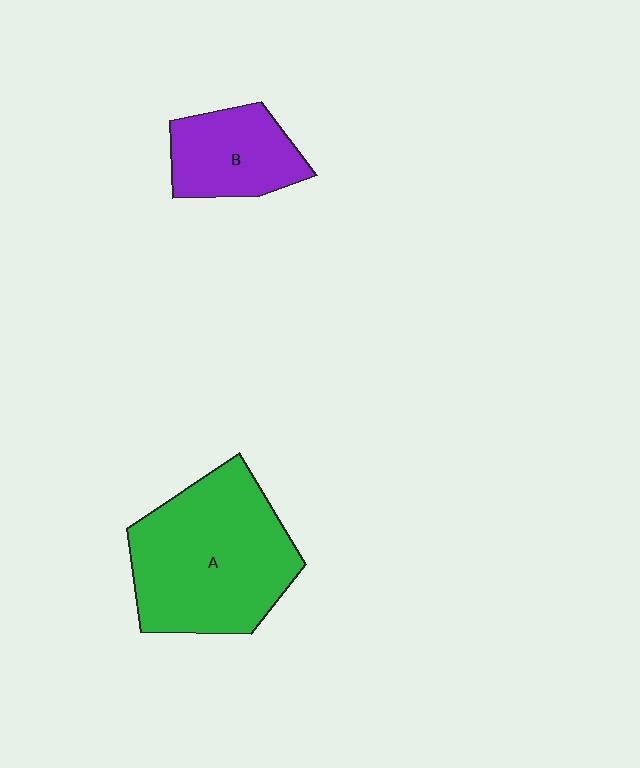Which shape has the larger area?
Shape A (green).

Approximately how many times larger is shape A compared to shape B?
Approximately 2.1 times.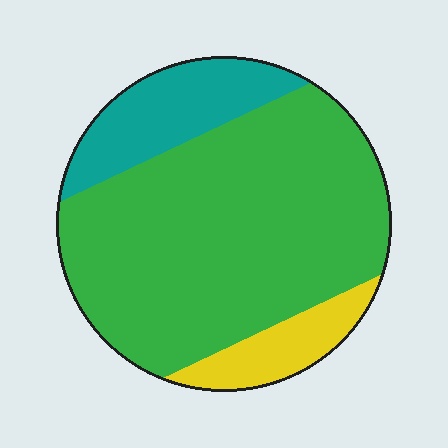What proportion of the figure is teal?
Teal takes up about one sixth (1/6) of the figure.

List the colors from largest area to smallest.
From largest to smallest: green, teal, yellow.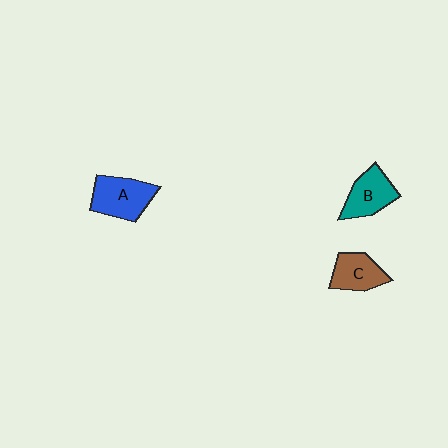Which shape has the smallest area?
Shape C (brown).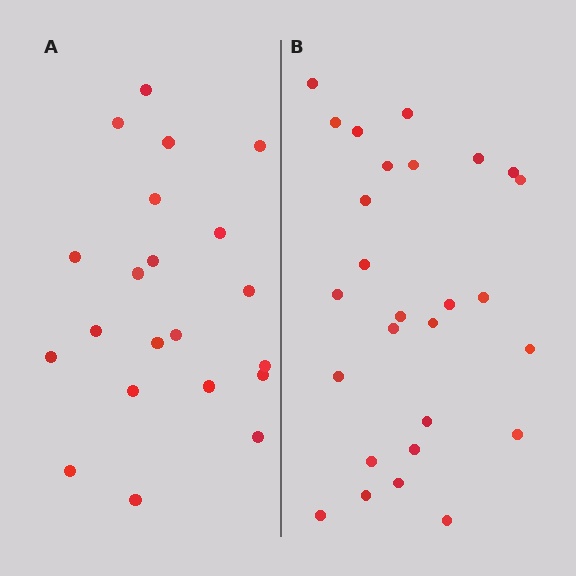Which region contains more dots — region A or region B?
Region B (the right region) has more dots.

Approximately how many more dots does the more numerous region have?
Region B has about 6 more dots than region A.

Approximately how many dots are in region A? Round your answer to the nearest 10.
About 20 dots. (The exact count is 21, which rounds to 20.)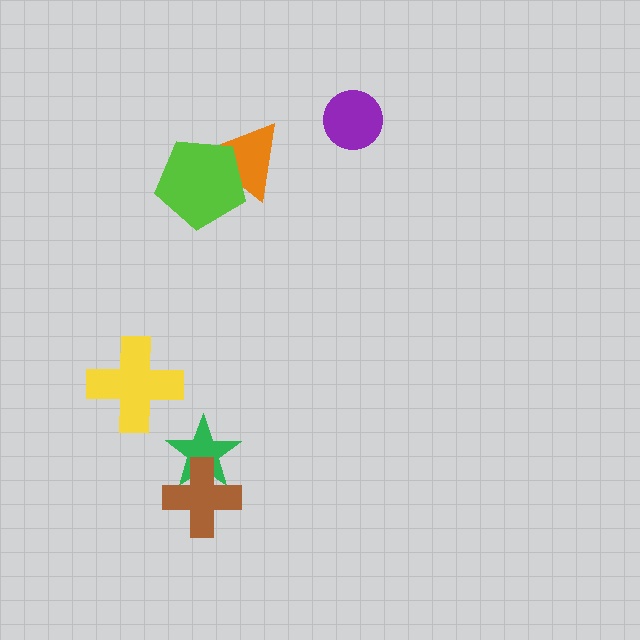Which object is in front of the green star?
The brown cross is in front of the green star.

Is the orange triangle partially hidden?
Yes, it is partially covered by another shape.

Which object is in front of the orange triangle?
The lime pentagon is in front of the orange triangle.